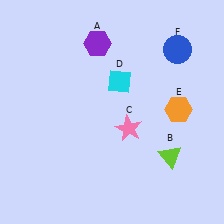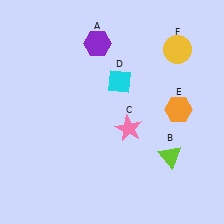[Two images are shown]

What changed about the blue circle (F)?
In Image 1, F is blue. In Image 2, it changed to yellow.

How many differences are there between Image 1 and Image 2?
There is 1 difference between the two images.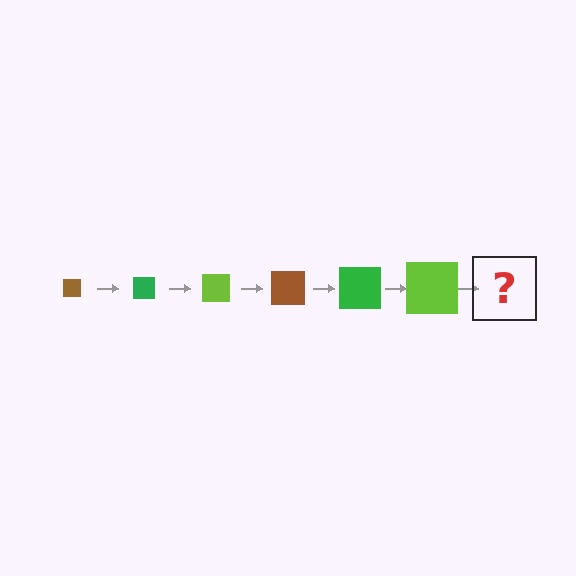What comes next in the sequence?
The next element should be a brown square, larger than the previous one.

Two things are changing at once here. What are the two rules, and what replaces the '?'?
The two rules are that the square grows larger each step and the color cycles through brown, green, and lime. The '?' should be a brown square, larger than the previous one.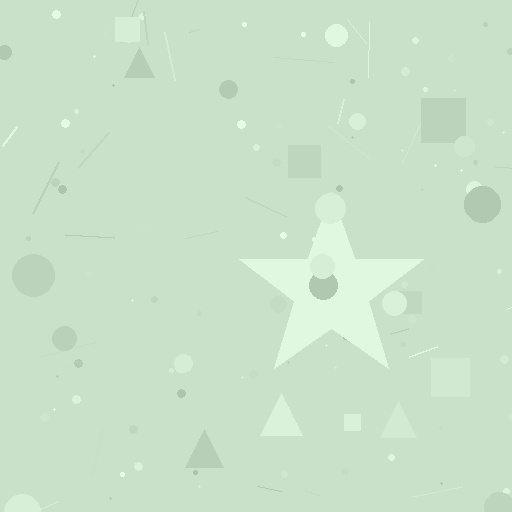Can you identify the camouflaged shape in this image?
The camouflaged shape is a star.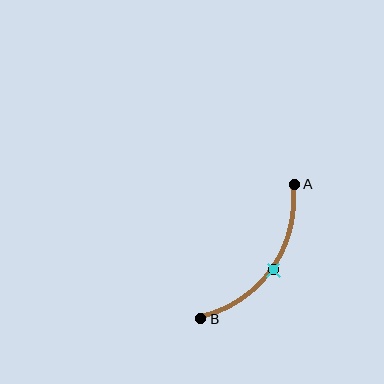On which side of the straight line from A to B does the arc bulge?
The arc bulges below and to the right of the straight line connecting A and B.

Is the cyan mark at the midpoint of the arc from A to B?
Yes. The cyan mark lies on the arc at equal arc-length from both A and B — it is the arc midpoint.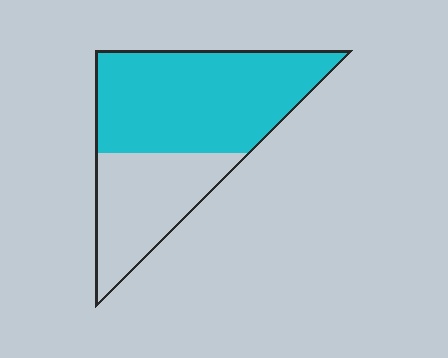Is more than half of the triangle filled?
Yes.